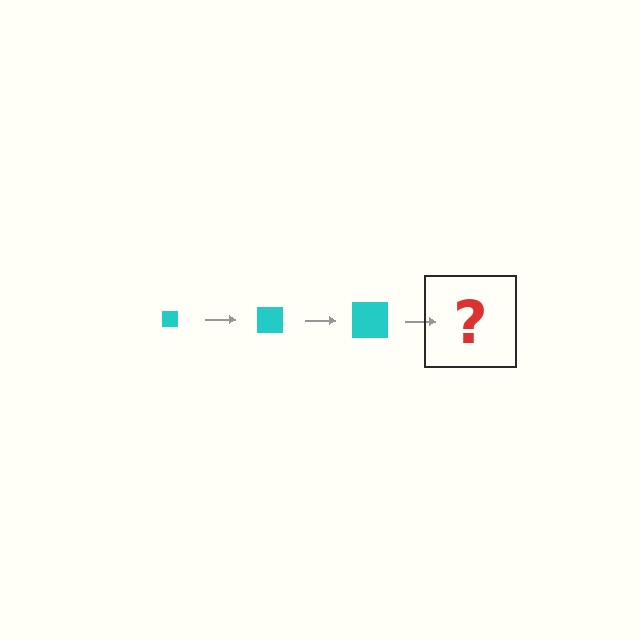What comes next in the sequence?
The next element should be a cyan square, larger than the previous one.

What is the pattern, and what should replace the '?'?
The pattern is that the square gets progressively larger each step. The '?' should be a cyan square, larger than the previous one.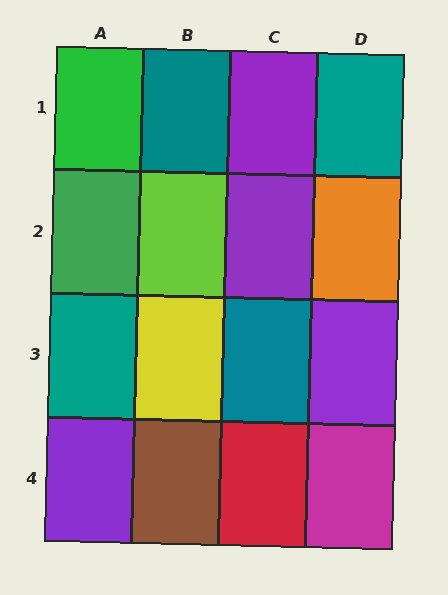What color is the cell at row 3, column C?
Teal.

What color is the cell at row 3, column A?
Teal.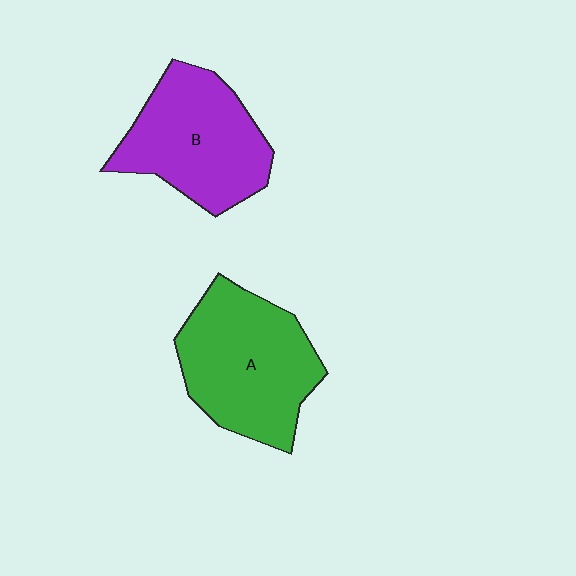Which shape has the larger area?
Shape A (green).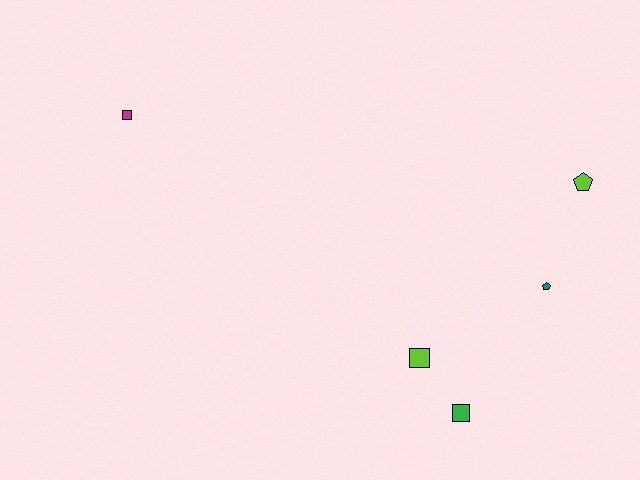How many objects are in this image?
There are 5 objects.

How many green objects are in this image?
There is 1 green object.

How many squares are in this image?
There are 3 squares.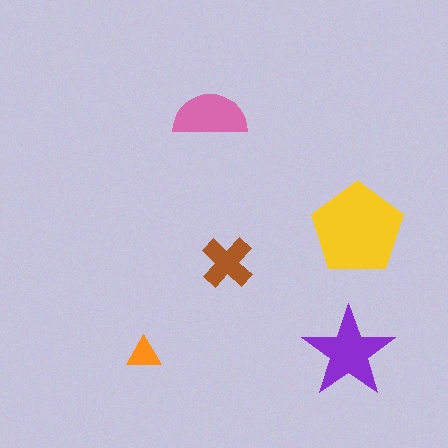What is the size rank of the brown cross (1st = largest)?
4th.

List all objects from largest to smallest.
The yellow pentagon, the purple star, the pink semicircle, the brown cross, the orange triangle.